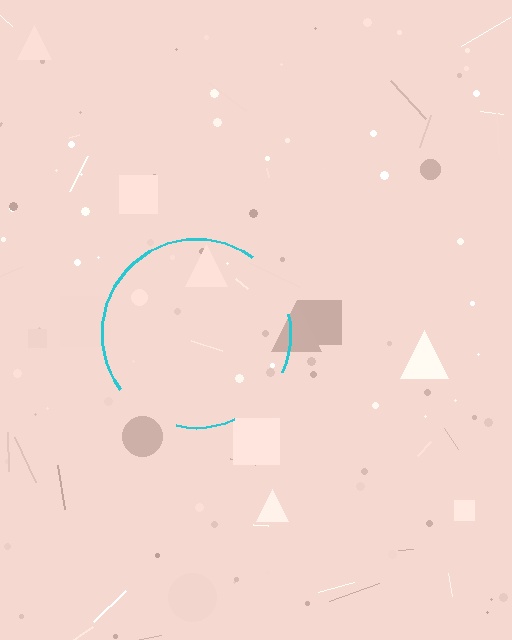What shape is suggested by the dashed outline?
The dashed outline suggests a circle.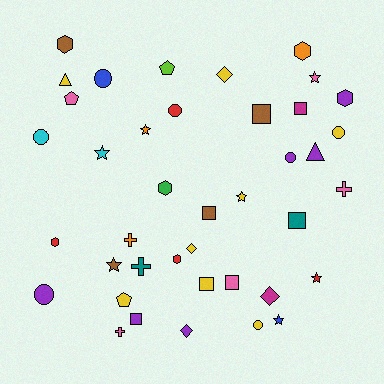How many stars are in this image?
There are 7 stars.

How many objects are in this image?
There are 40 objects.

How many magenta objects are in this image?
There are 2 magenta objects.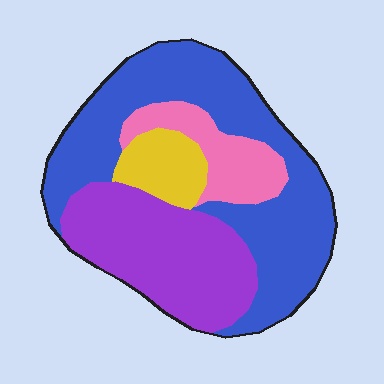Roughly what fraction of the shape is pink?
Pink covers roughly 15% of the shape.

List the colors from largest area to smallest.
From largest to smallest: blue, purple, pink, yellow.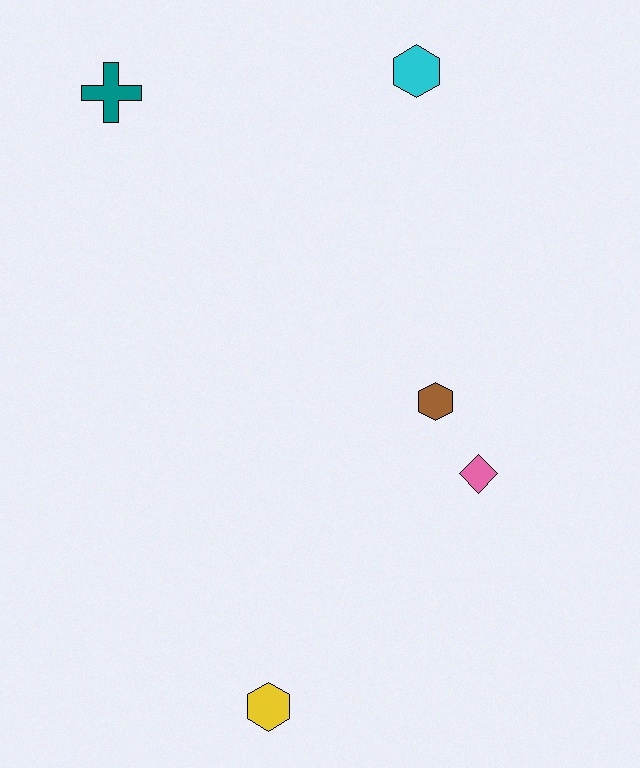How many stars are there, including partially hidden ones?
There are no stars.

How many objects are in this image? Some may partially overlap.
There are 5 objects.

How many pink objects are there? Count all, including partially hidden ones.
There is 1 pink object.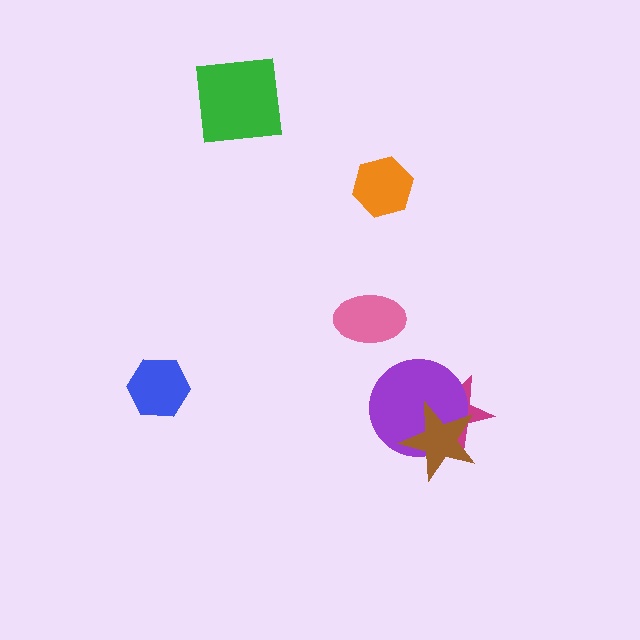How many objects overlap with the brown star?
2 objects overlap with the brown star.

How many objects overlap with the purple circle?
2 objects overlap with the purple circle.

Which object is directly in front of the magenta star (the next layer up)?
The purple circle is directly in front of the magenta star.